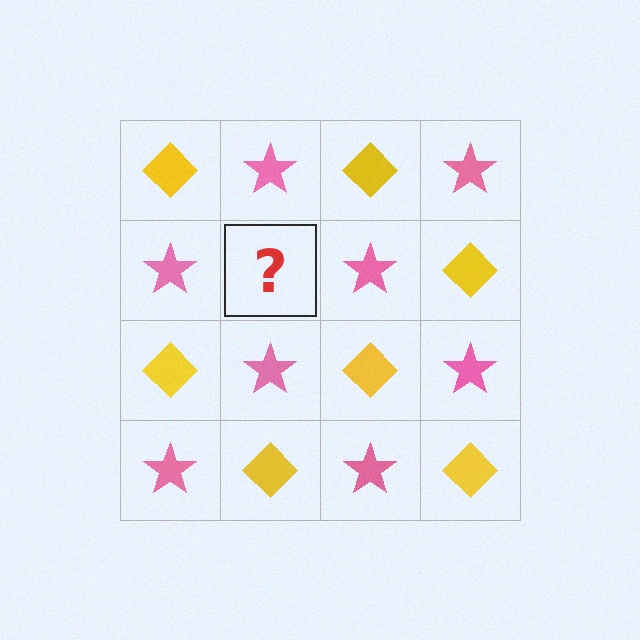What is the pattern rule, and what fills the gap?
The rule is that it alternates yellow diamond and pink star in a checkerboard pattern. The gap should be filled with a yellow diamond.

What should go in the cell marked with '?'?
The missing cell should contain a yellow diamond.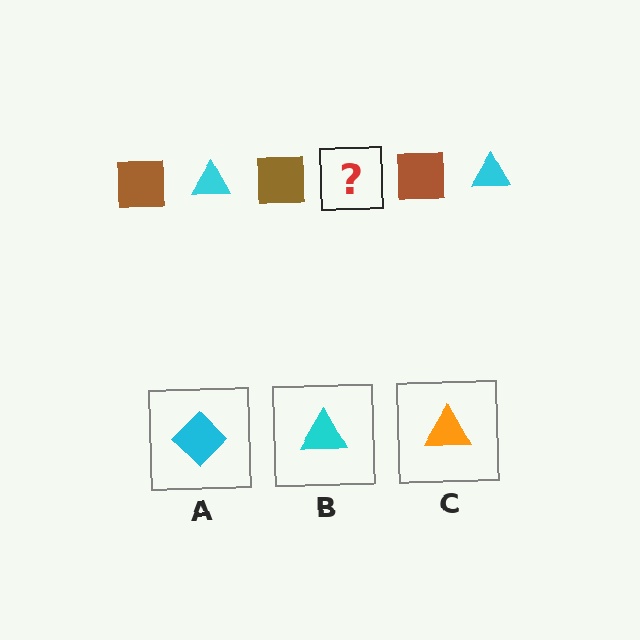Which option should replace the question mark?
Option B.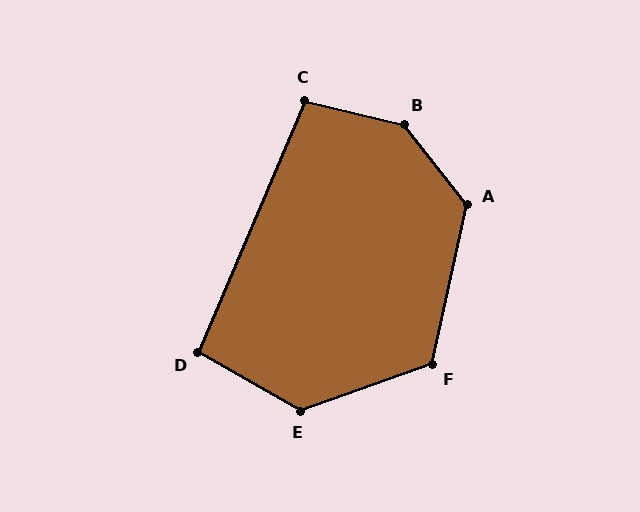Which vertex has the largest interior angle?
B, at approximately 142 degrees.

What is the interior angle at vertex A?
Approximately 129 degrees (obtuse).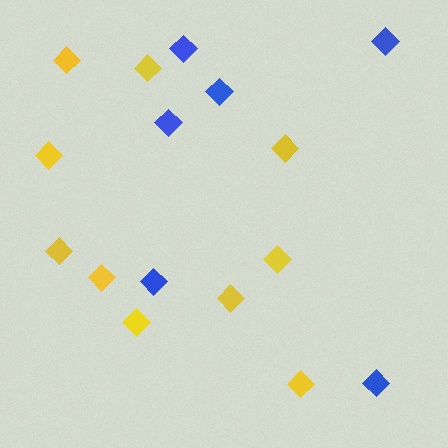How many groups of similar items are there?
There are 2 groups: one group of yellow diamonds (10) and one group of blue diamonds (6).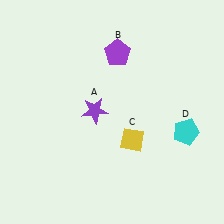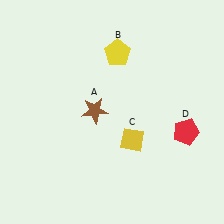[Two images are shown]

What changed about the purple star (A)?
In Image 1, A is purple. In Image 2, it changed to brown.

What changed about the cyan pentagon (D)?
In Image 1, D is cyan. In Image 2, it changed to red.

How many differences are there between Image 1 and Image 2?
There are 3 differences between the two images.